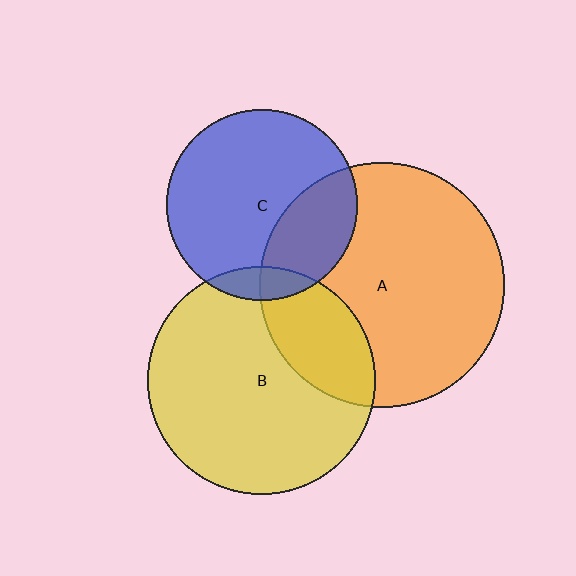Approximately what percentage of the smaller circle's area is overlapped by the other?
Approximately 10%.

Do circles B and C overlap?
Yes.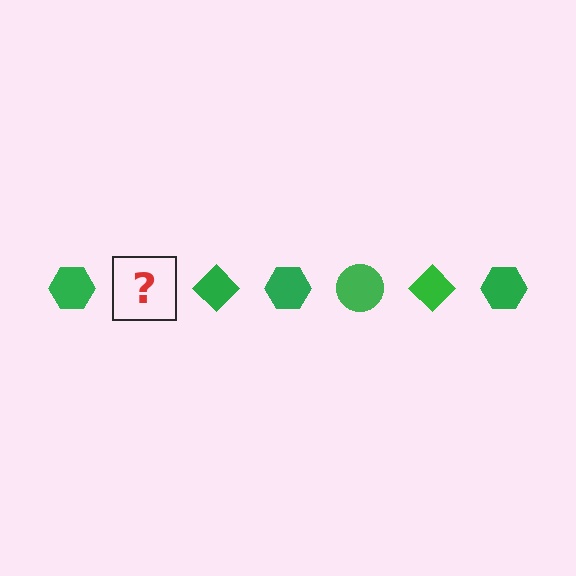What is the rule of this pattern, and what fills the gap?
The rule is that the pattern cycles through hexagon, circle, diamond shapes in green. The gap should be filled with a green circle.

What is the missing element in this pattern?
The missing element is a green circle.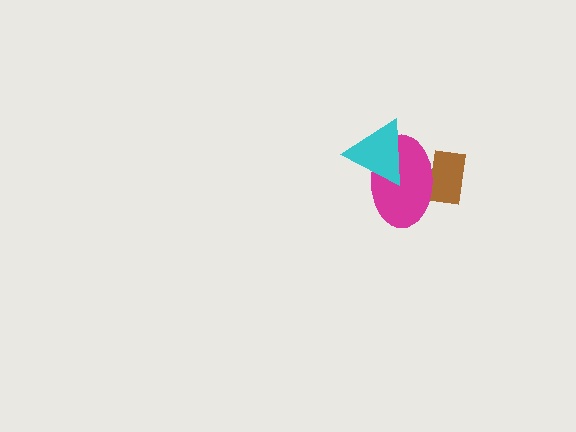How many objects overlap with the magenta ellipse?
2 objects overlap with the magenta ellipse.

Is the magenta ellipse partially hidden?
Yes, it is partially covered by another shape.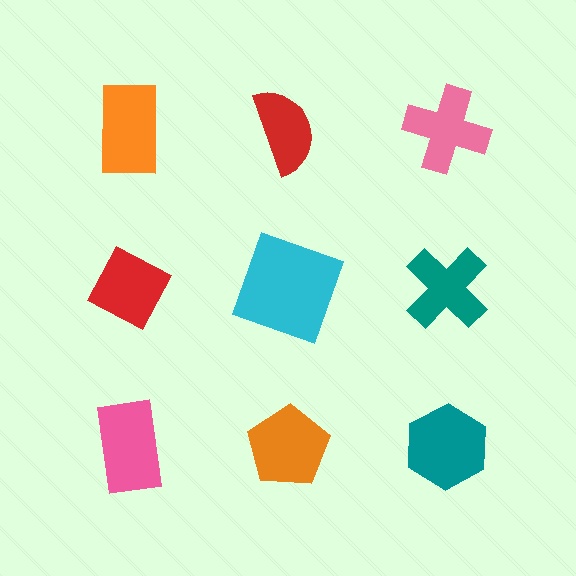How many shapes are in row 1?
3 shapes.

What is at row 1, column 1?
An orange rectangle.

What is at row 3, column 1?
A pink rectangle.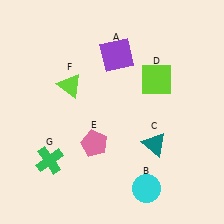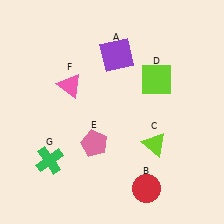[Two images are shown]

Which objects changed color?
B changed from cyan to red. C changed from teal to lime. F changed from lime to pink.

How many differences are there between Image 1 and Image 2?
There are 3 differences between the two images.